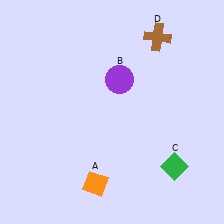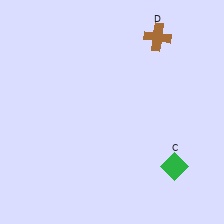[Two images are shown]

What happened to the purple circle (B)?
The purple circle (B) was removed in Image 2. It was in the top-right area of Image 1.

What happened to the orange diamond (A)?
The orange diamond (A) was removed in Image 2. It was in the bottom-left area of Image 1.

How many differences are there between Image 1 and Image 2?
There are 2 differences between the two images.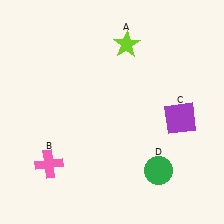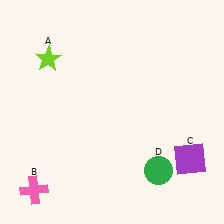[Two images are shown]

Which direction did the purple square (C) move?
The purple square (C) moved down.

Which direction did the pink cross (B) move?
The pink cross (B) moved down.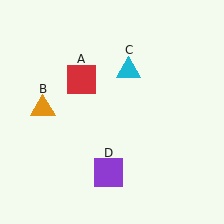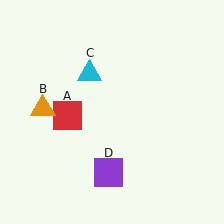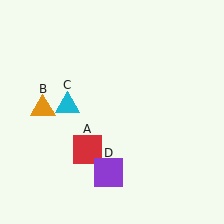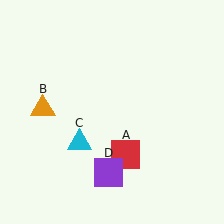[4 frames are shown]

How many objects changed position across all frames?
2 objects changed position: red square (object A), cyan triangle (object C).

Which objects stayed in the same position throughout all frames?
Orange triangle (object B) and purple square (object D) remained stationary.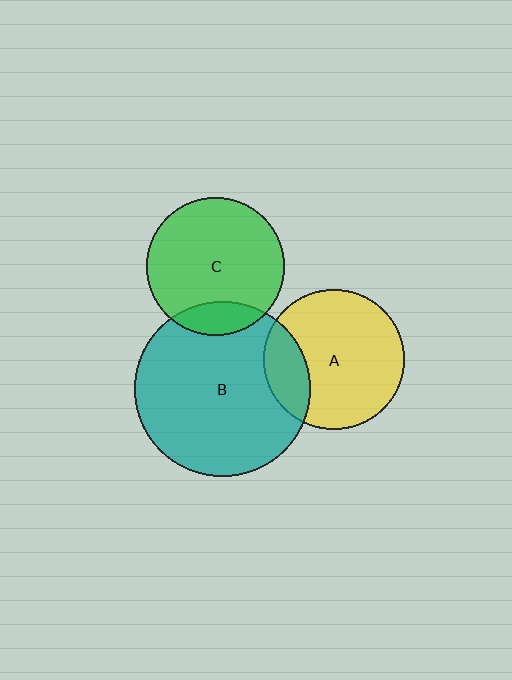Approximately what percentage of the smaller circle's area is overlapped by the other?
Approximately 15%.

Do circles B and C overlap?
Yes.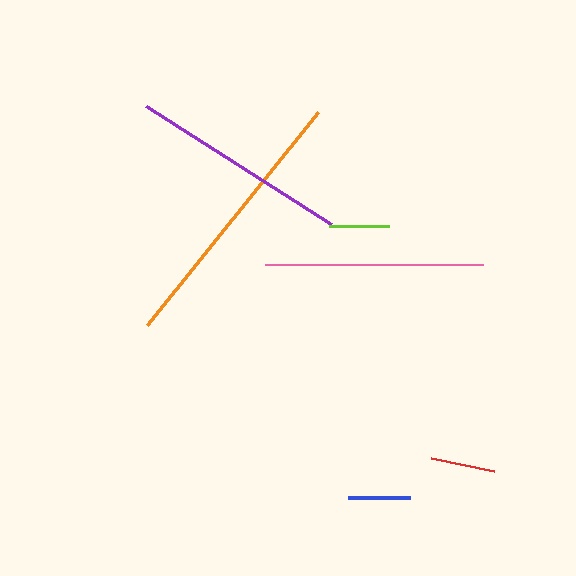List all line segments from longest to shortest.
From longest to shortest: orange, purple, pink, red, blue, lime.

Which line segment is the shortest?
The lime line is the shortest at approximately 60 pixels.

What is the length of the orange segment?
The orange segment is approximately 273 pixels long.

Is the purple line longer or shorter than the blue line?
The purple line is longer than the blue line.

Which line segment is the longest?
The orange line is the longest at approximately 273 pixels.